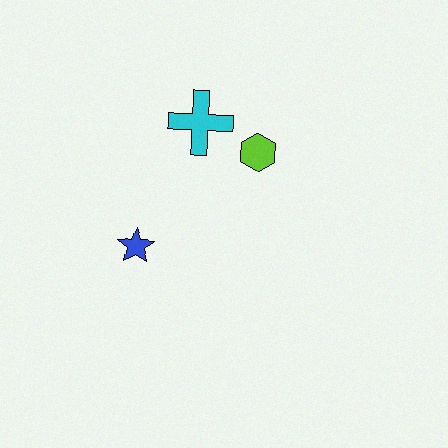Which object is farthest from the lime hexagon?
The blue star is farthest from the lime hexagon.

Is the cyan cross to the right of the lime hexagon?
No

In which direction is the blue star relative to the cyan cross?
The blue star is below the cyan cross.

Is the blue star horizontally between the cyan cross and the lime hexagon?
No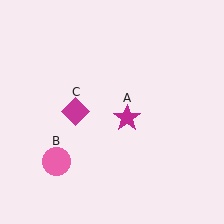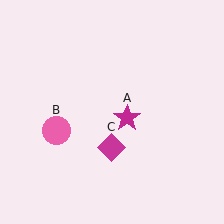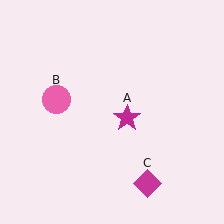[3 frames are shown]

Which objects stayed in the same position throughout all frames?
Magenta star (object A) remained stationary.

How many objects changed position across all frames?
2 objects changed position: pink circle (object B), magenta diamond (object C).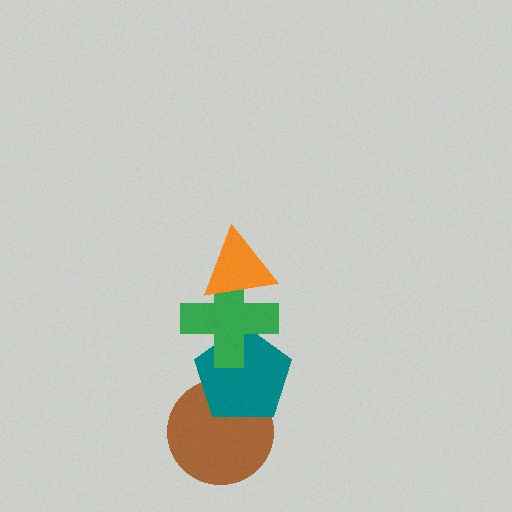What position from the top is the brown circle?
The brown circle is 4th from the top.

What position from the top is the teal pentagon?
The teal pentagon is 3rd from the top.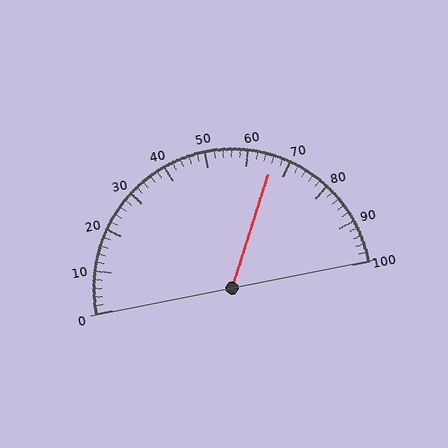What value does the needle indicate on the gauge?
The needle indicates approximately 66.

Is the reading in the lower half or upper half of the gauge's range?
The reading is in the upper half of the range (0 to 100).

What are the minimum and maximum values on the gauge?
The gauge ranges from 0 to 100.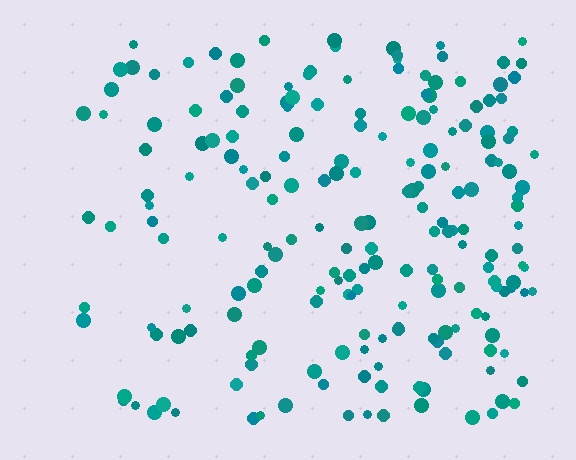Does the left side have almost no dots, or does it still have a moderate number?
Still a moderate number, just noticeably fewer than the right.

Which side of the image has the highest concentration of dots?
The right.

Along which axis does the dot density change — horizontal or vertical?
Horizontal.